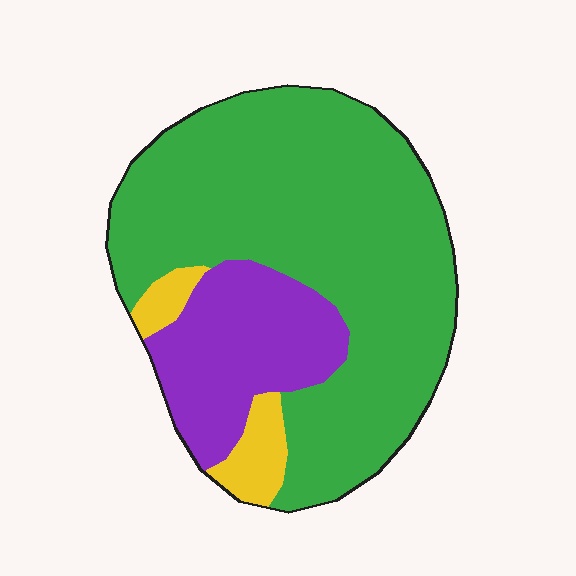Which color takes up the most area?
Green, at roughly 70%.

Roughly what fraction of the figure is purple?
Purple takes up about one fifth (1/5) of the figure.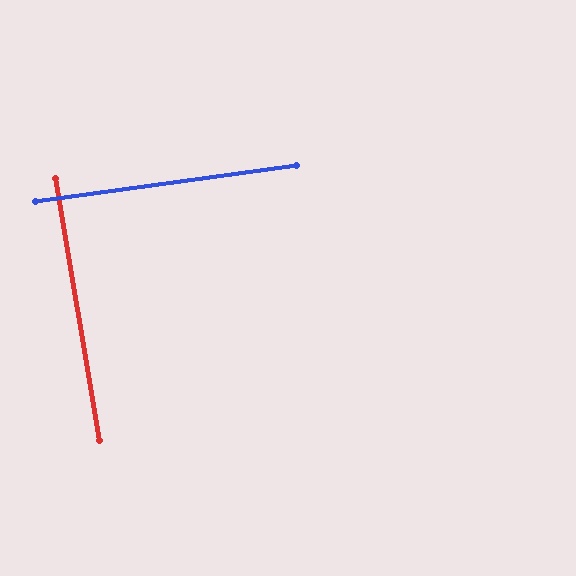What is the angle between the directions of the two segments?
Approximately 88 degrees.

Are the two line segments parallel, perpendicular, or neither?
Perpendicular — they meet at approximately 88°.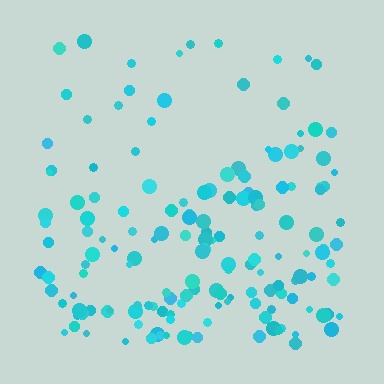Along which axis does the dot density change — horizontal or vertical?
Vertical.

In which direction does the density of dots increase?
From top to bottom, with the bottom side densest.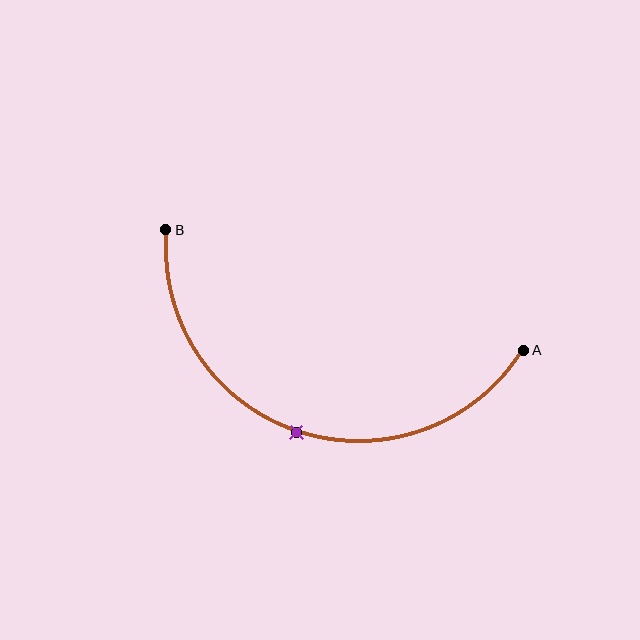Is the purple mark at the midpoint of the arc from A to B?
Yes. The purple mark lies on the arc at equal arc-length from both A and B — it is the arc midpoint.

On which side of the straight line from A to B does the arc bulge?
The arc bulges below the straight line connecting A and B.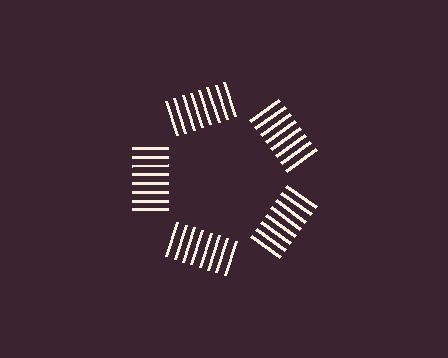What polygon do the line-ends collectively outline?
An illusory pentagon — the line segments terminate on its edges but no continuous stroke is drawn.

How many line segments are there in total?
40 — 8 along each of the 5 edges.